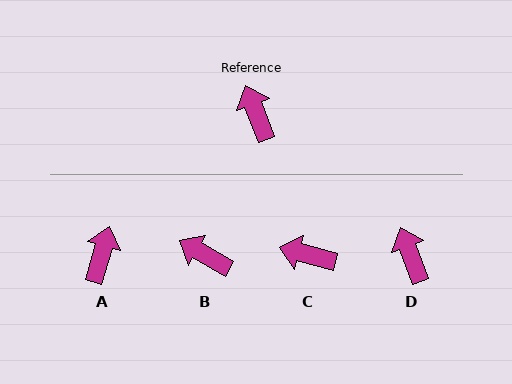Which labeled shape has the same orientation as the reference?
D.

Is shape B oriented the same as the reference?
No, it is off by about 40 degrees.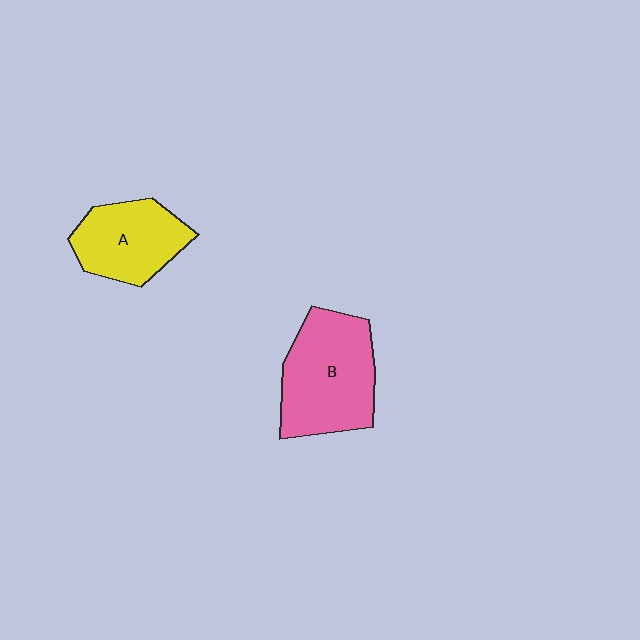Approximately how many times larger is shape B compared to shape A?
Approximately 1.4 times.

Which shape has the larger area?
Shape B (pink).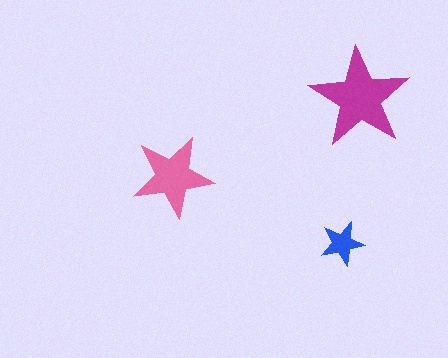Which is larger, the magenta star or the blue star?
The magenta one.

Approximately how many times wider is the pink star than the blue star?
About 2 times wider.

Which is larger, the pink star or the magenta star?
The magenta one.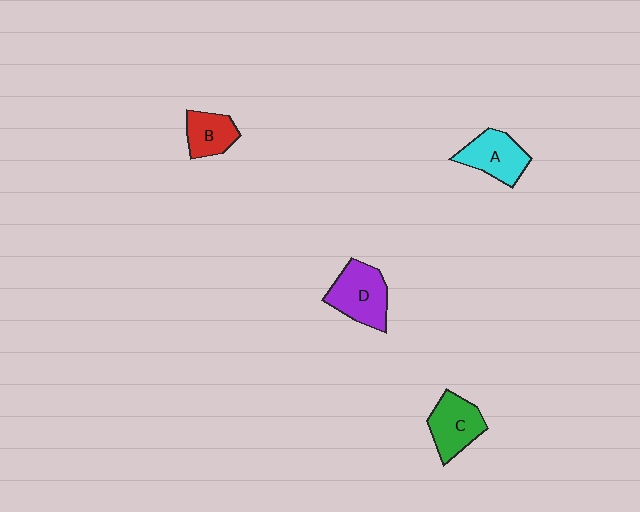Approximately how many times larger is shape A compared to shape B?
Approximately 1.3 times.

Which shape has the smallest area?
Shape B (red).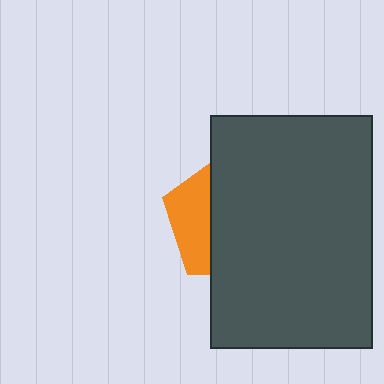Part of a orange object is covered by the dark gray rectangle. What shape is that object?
It is a pentagon.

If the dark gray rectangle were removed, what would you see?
You would see the complete orange pentagon.